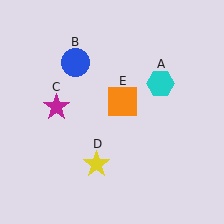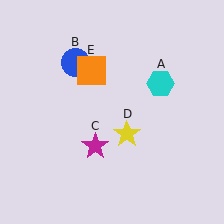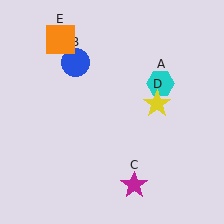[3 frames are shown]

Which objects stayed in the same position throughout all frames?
Cyan hexagon (object A) and blue circle (object B) remained stationary.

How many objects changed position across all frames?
3 objects changed position: magenta star (object C), yellow star (object D), orange square (object E).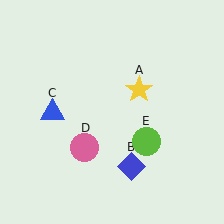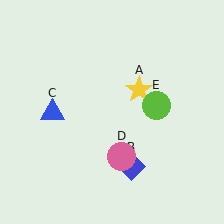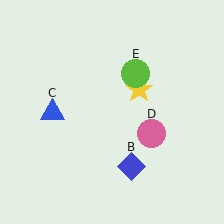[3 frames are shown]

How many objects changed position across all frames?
2 objects changed position: pink circle (object D), lime circle (object E).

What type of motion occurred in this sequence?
The pink circle (object D), lime circle (object E) rotated counterclockwise around the center of the scene.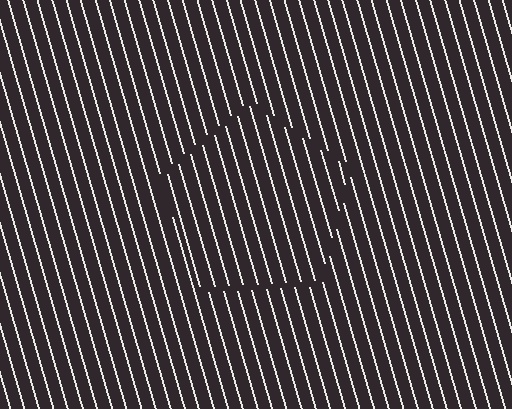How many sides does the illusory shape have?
5 sides — the line-ends trace a pentagon.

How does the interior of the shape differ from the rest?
The interior of the shape contains the same grating, shifted by half a period — the contour is defined by the phase discontinuity where line-ends from the inner and outer gratings abut.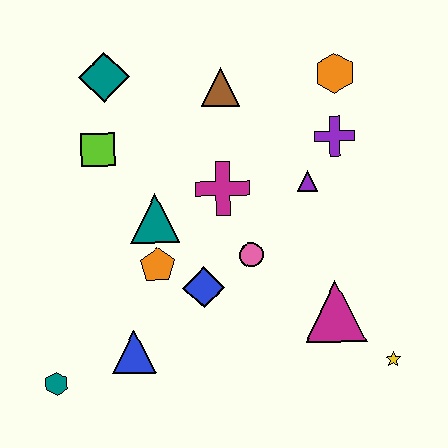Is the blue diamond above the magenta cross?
No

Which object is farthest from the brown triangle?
The teal hexagon is farthest from the brown triangle.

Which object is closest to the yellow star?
The magenta triangle is closest to the yellow star.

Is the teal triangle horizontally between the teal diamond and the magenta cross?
Yes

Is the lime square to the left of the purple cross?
Yes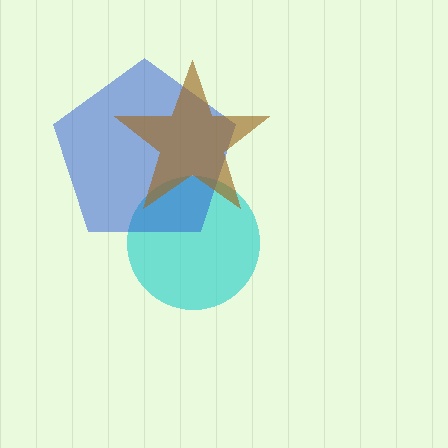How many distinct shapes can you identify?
There are 3 distinct shapes: a cyan circle, a blue pentagon, a brown star.